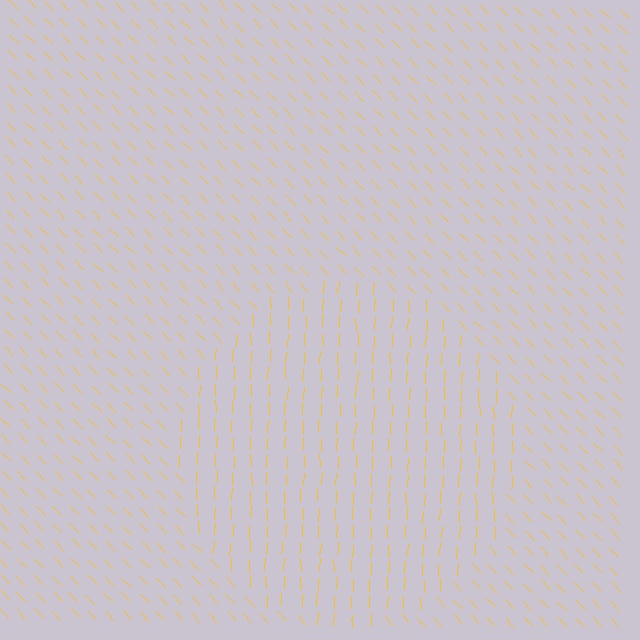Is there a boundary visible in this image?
Yes, there is a texture boundary formed by a change in line orientation.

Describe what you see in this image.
The image is filled with small yellow line segments. A circle region in the image has lines oriented differently from the surrounding lines, creating a visible texture boundary.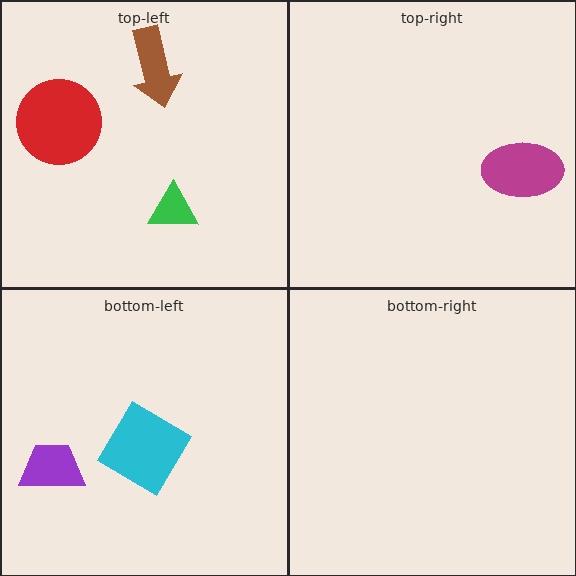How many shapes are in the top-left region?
3.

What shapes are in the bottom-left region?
The purple trapezoid, the cyan diamond.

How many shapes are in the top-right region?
1.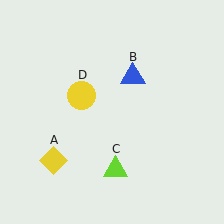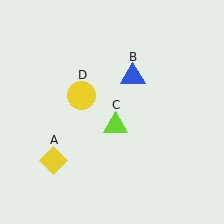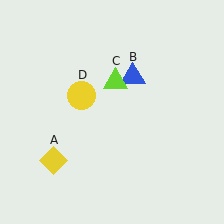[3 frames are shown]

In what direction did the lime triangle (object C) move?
The lime triangle (object C) moved up.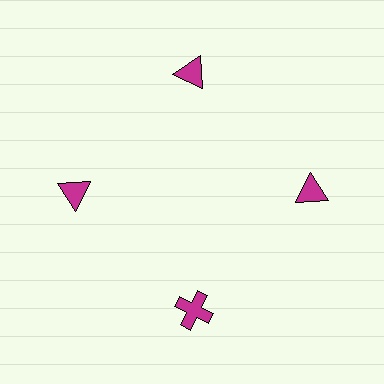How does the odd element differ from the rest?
It has a different shape: cross instead of triangle.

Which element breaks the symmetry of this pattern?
The magenta cross at roughly the 6 o'clock position breaks the symmetry. All other shapes are magenta triangles.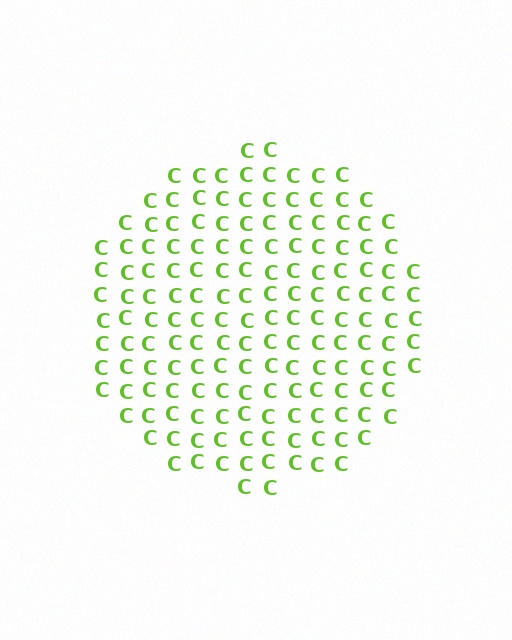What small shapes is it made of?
It is made of small letter C's.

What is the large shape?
The large shape is a circle.